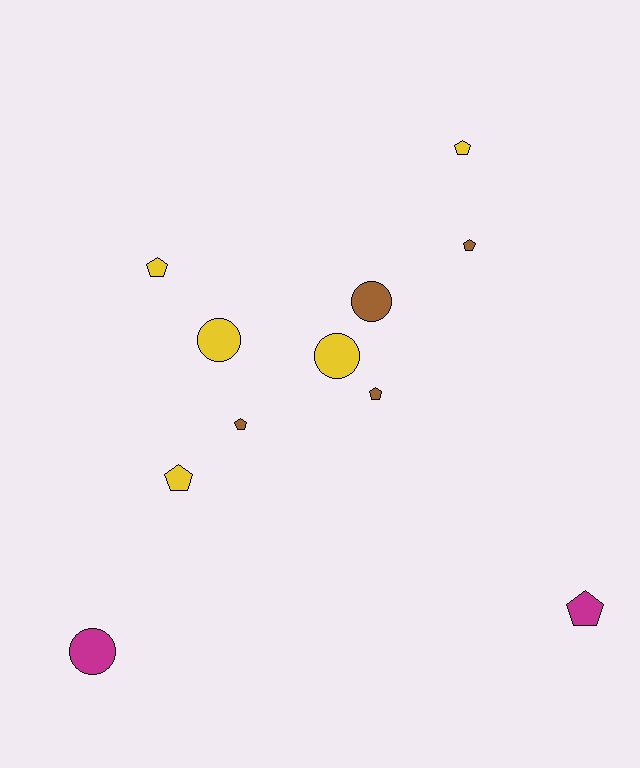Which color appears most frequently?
Yellow, with 5 objects.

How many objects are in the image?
There are 11 objects.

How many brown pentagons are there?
There are 3 brown pentagons.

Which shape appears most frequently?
Pentagon, with 7 objects.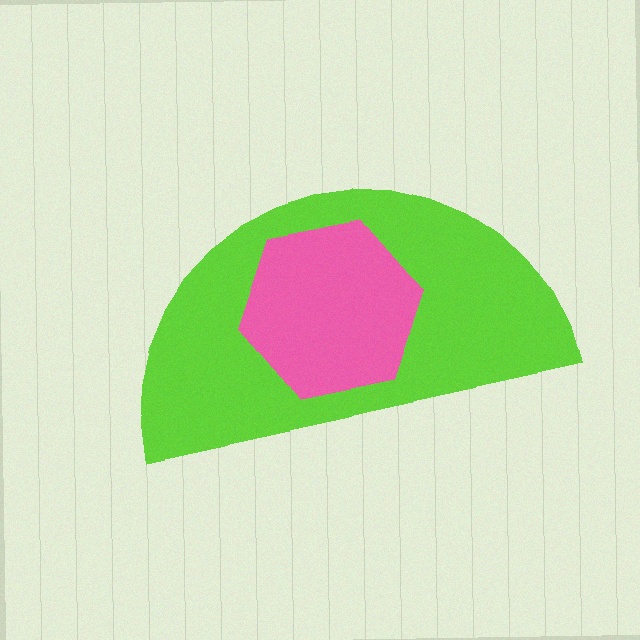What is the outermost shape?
The lime semicircle.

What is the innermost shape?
The pink hexagon.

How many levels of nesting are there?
2.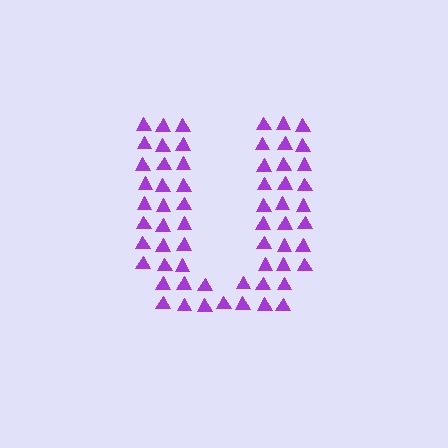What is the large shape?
The large shape is the letter U.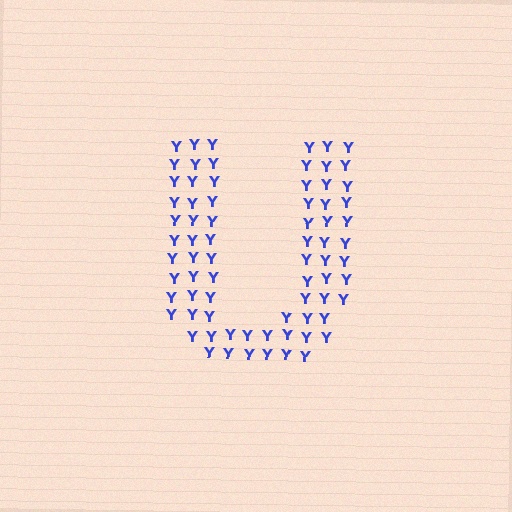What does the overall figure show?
The overall figure shows the letter U.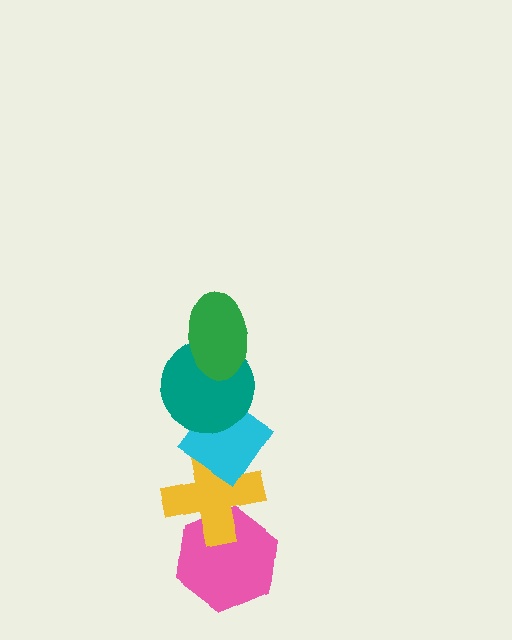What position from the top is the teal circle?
The teal circle is 2nd from the top.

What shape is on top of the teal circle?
The green ellipse is on top of the teal circle.